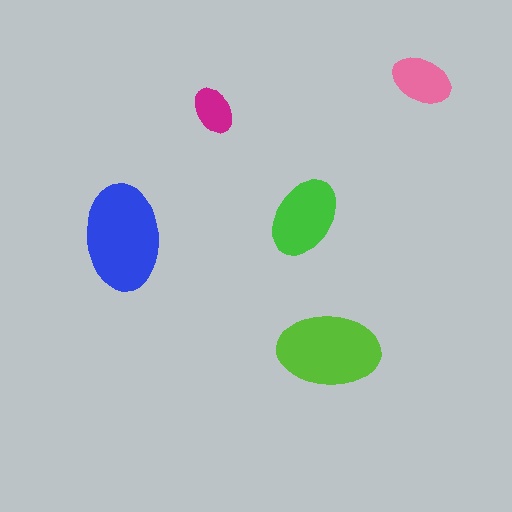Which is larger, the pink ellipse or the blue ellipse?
The blue one.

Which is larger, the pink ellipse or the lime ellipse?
The lime one.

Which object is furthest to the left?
The blue ellipse is leftmost.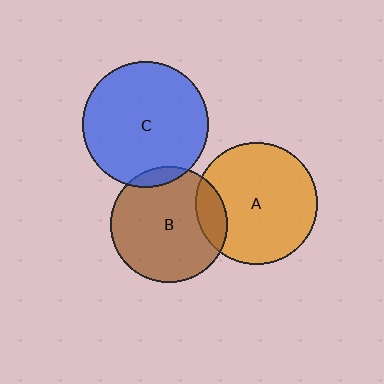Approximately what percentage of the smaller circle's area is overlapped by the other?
Approximately 10%.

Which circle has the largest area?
Circle C (blue).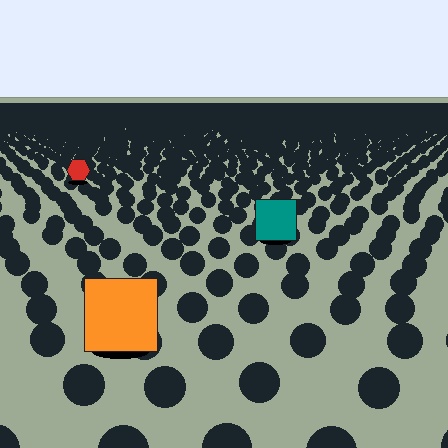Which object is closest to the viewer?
The orange square is closest. The texture marks near it are larger and more spread out.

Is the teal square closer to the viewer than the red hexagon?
Yes. The teal square is closer — you can tell from the texture gradient: the ground texture is coarser near it.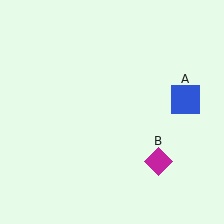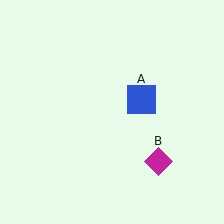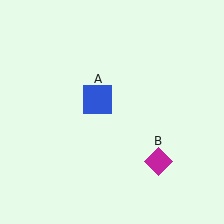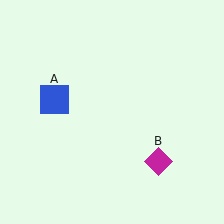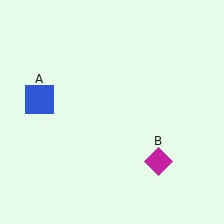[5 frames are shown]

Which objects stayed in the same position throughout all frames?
Magenta diamond (object B) remained stationary.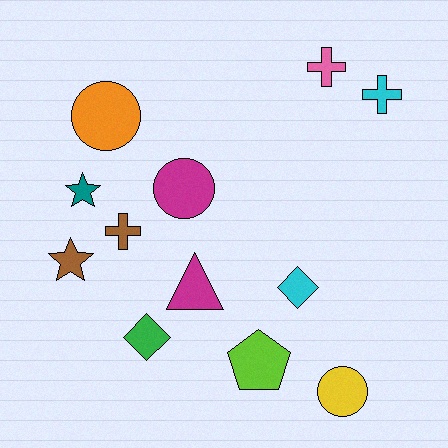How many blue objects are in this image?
There are no blue objects.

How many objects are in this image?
There are 12 objects.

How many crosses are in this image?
There are 3 crosses.